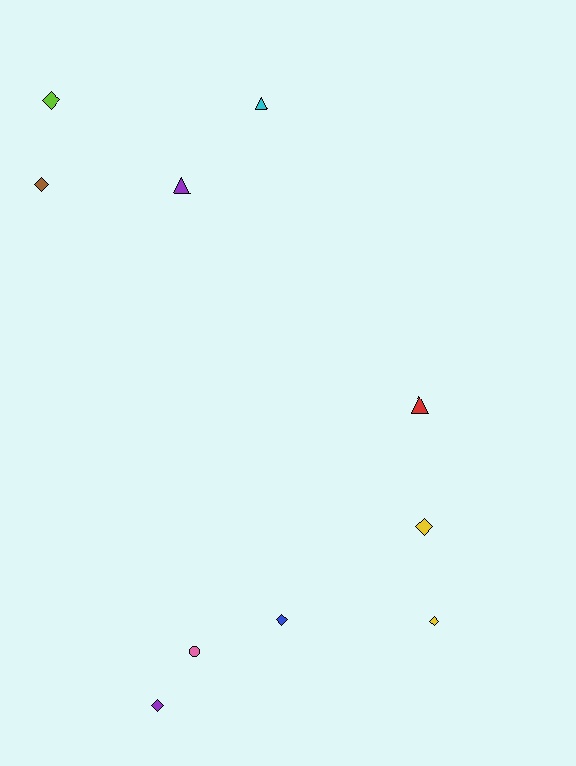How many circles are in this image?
There is 1 circle.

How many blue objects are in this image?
There is 1 blue object.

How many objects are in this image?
There are 10 objects.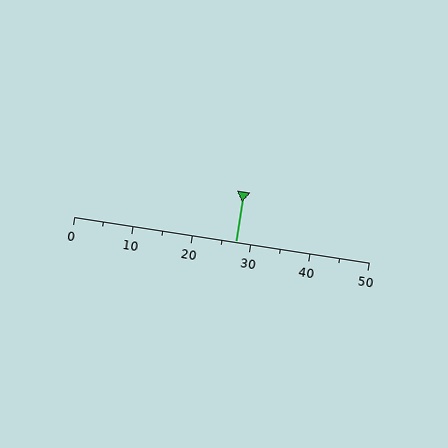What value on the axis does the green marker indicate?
The marker indicates approximately 27.5.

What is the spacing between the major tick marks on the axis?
The major ticks are spaced 10 apart.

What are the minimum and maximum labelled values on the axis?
The axis runs from 0 to 50.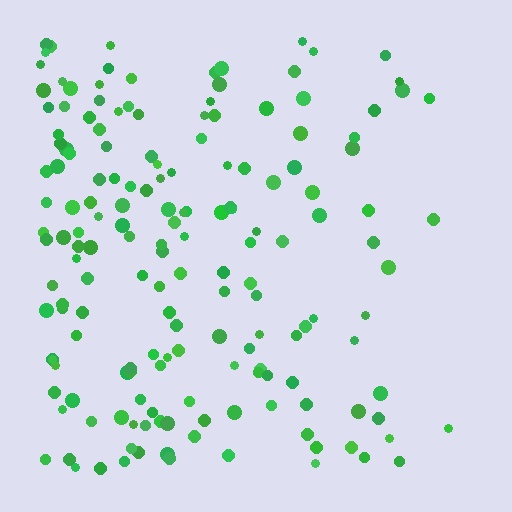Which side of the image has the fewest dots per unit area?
The right.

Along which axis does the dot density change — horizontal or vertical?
Horizontal.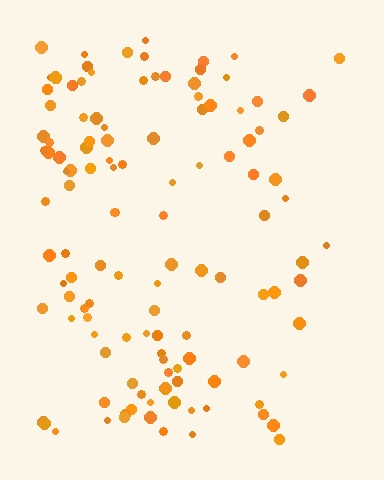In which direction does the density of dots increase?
From right to left, with the left side densest.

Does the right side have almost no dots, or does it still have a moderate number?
Still a moderate number, just noticeably fewer than the left.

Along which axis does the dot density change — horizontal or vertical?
Horizontal.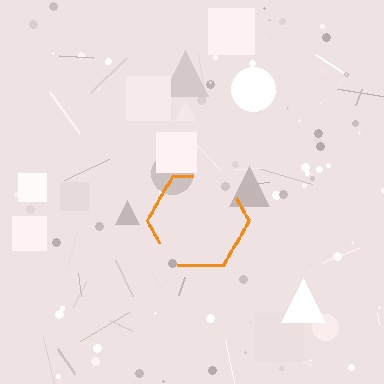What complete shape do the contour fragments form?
The contour fragments form a hexagon.